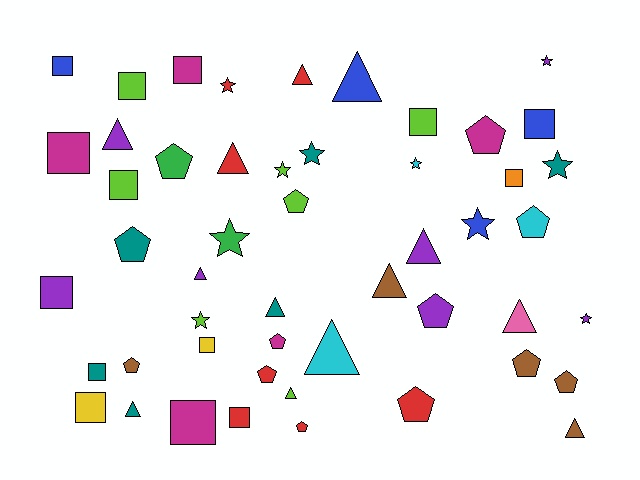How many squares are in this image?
There are 14 squares.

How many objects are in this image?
There are 50 objects.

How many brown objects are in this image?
There are 5 brown objects.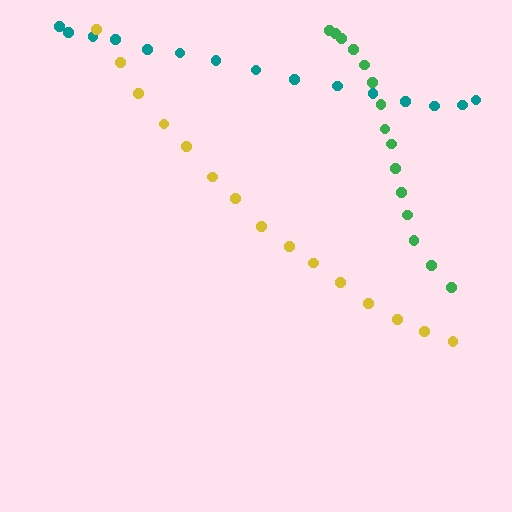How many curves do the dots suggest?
There are 3 distinct paths.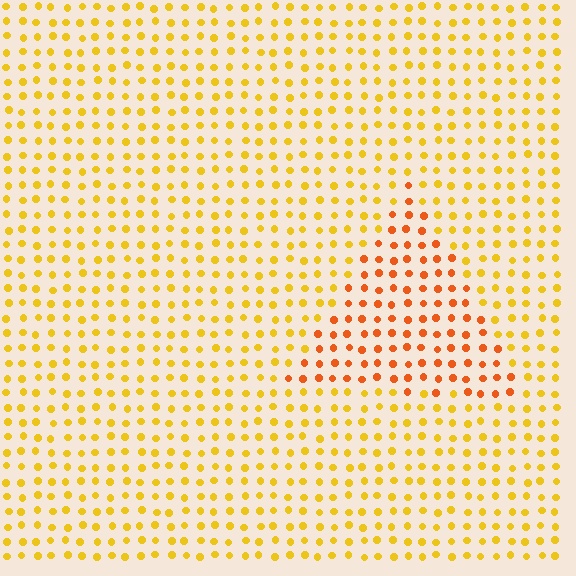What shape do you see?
I see a triangle.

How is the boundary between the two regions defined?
The boundary is defined purely by a slight shift in hue (about 31 degrees). Spacing, size, and orientation are identical on both sides.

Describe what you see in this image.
The image is filled with small yellow elements in a uniform arrangement. A triangle-shaped region is visible where the elements are tinted to a slightly different hue, forming a subtle color boundary.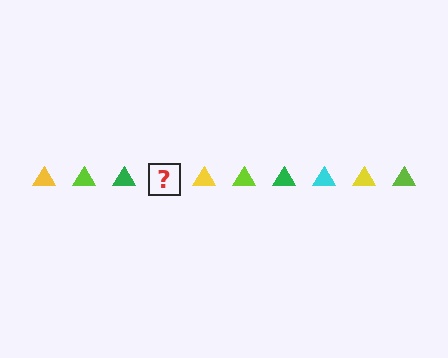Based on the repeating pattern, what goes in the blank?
The blank should be a cyan triangle.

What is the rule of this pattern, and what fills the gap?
The rule is that the pattern cycles through yellow, lime, green, cyan triangles. The gap should be filled with a cyan triangle.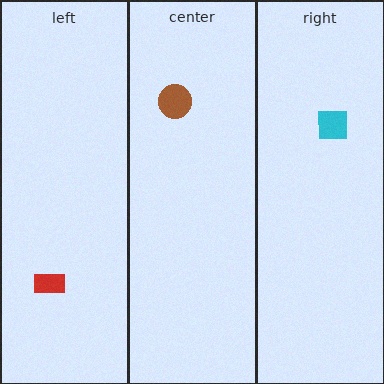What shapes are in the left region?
The red rectangle.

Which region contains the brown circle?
The center region.